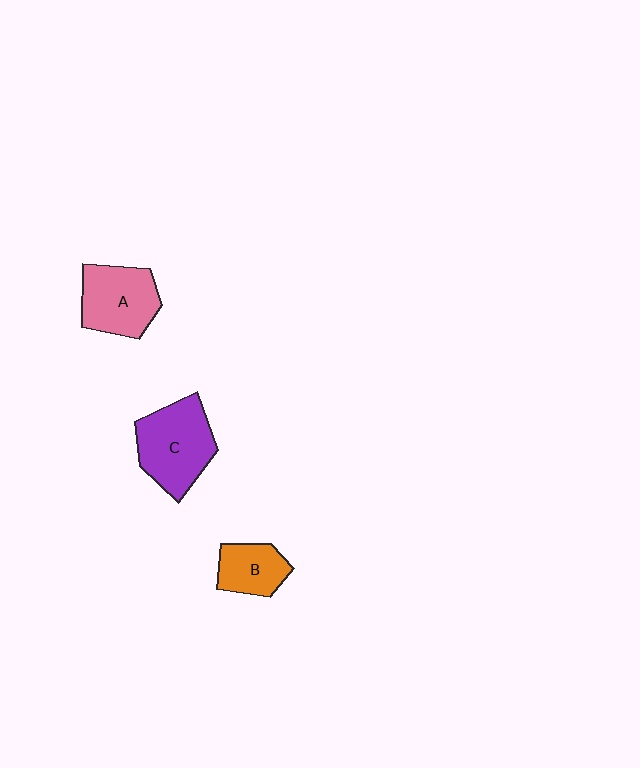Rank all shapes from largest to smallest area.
From largest to smallest: C (purple), A (pink), B (orange).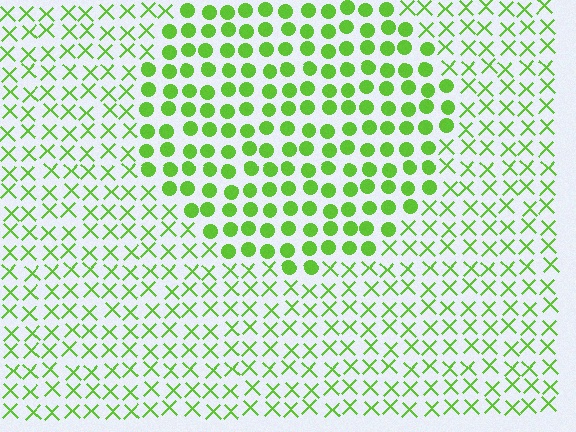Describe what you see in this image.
The image is filled with small lime elements arranged in a uniform grid. A circle-shaped region contains circles, while the surrounding area contains X marks. The boundary is defined purely by the change in element shape.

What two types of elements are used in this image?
The image uses circles inside the circle region and X marks outside it.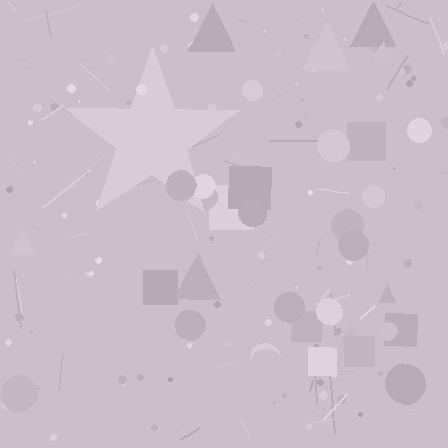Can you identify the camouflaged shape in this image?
The camouflaged shape is a star.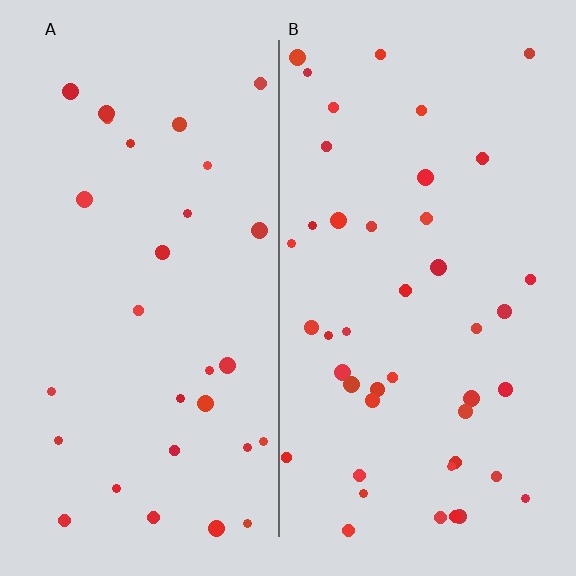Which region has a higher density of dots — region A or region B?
B (the right).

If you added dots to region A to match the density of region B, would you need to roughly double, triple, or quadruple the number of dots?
Approximately double.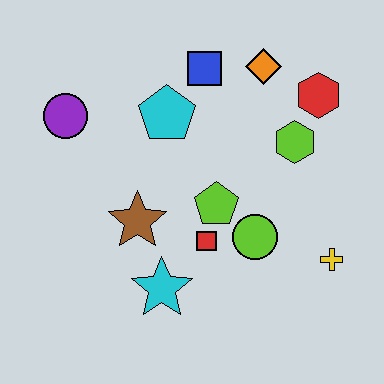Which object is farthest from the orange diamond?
The cyan star is farthest from the orange diamond.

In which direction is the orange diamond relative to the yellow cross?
The orange diamond is above the yellow cross.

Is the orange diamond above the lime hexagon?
Yes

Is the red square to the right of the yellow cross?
No